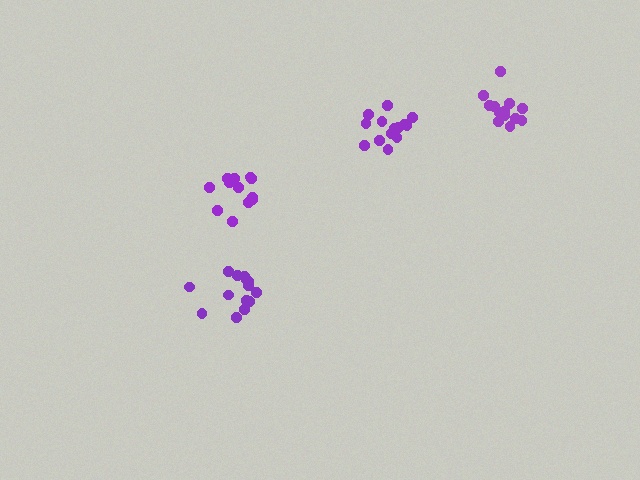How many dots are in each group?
Group 1: 13 dots, Group 2: 14 dots, Group 3: 12 dots, Group 4: 14 dots (53 total).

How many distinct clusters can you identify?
There are 4 distinct clusters.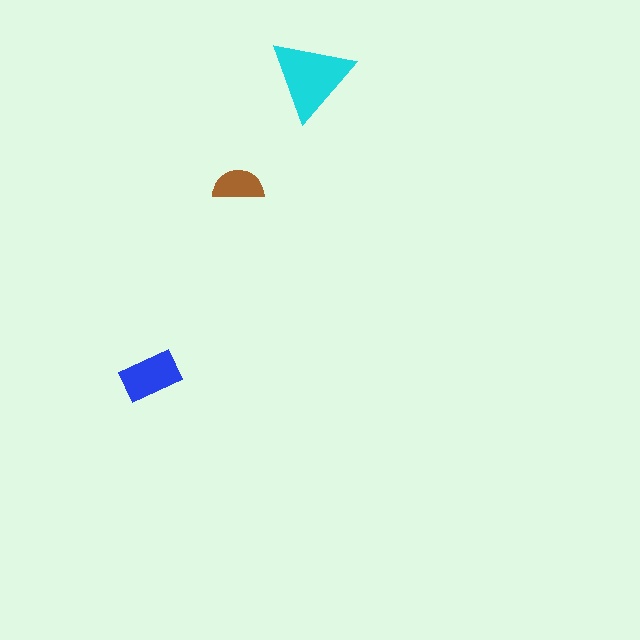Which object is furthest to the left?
The blue rectangle is leftmost.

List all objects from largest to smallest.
The cyan triangle, the blue rectangle, the brown semicircle.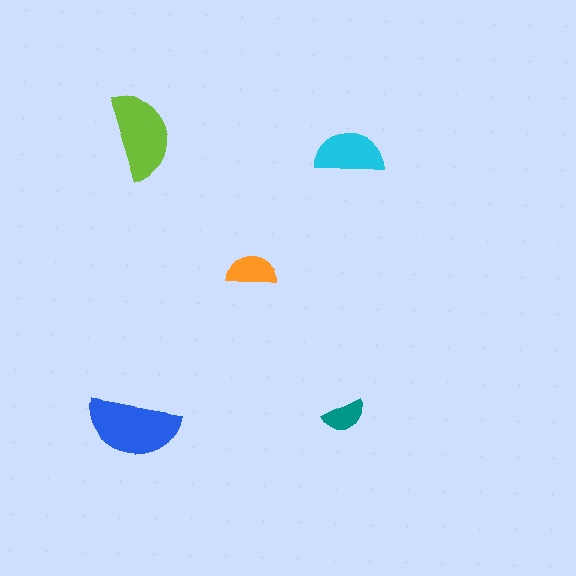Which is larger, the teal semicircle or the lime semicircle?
The lime one.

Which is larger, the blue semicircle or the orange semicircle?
The blue one.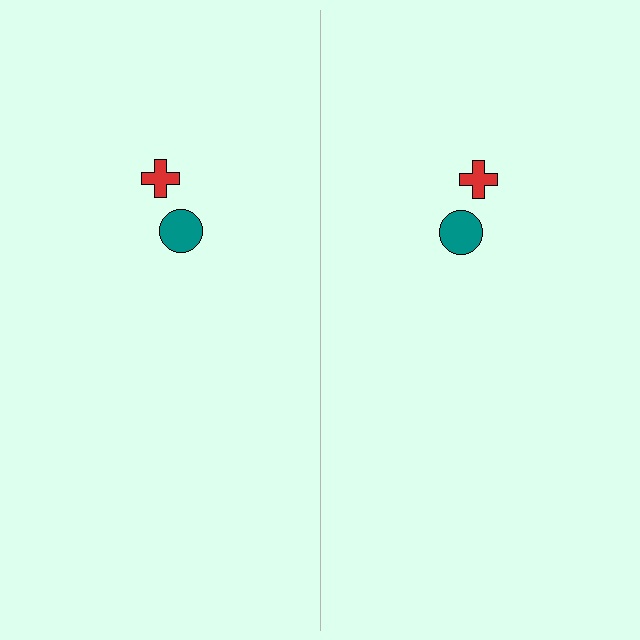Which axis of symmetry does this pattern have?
The pattern has a vertical axis of symmetry running through the center of the image.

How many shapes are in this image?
There are 4 shapes in this image.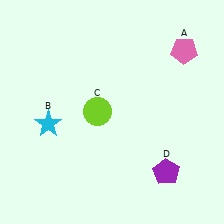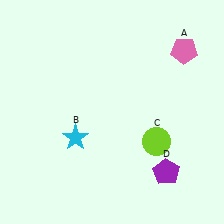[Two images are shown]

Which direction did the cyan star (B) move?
The cyan star (B) moved right.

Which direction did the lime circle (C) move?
The lime circle (C) moved right.